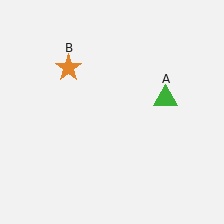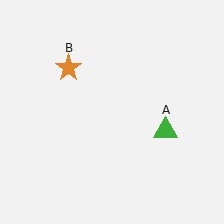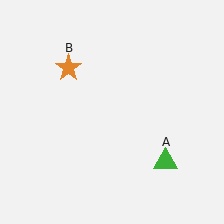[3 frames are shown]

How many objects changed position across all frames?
1 object changed position: green triangle (object A).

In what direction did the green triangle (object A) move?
The green triangle (object A) moved down.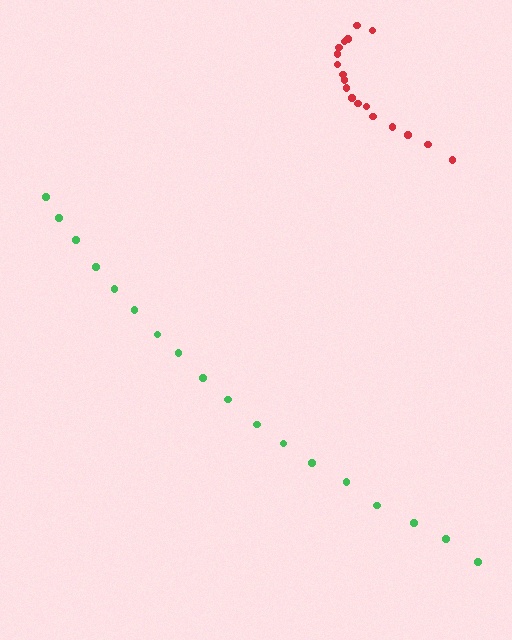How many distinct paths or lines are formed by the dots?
There are 2 distinct paths.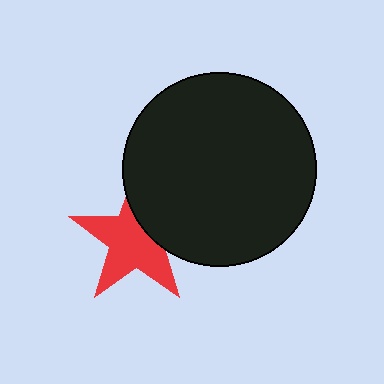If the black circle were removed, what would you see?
You would see the complete red star.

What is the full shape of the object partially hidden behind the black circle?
The partially hidden object is a red star.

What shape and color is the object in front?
The object in front is a black circle.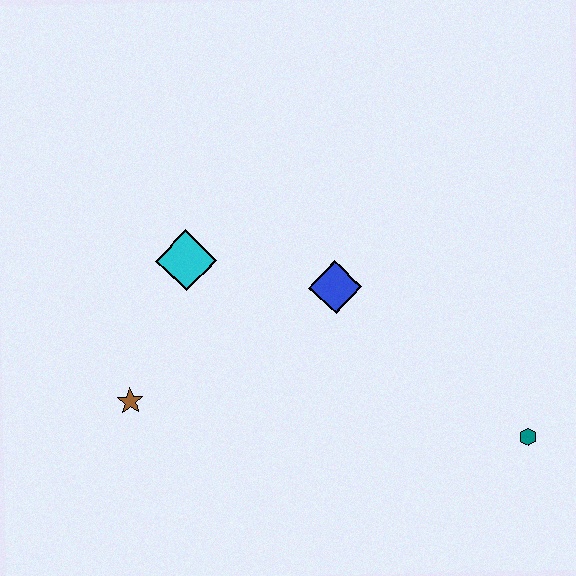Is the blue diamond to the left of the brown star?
No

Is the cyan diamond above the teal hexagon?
Yes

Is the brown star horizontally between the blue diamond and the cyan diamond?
No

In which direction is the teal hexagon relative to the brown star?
The teal hexagon is to the right of the brown star.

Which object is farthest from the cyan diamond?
The teal hexagon is farthest from the cyan diamond.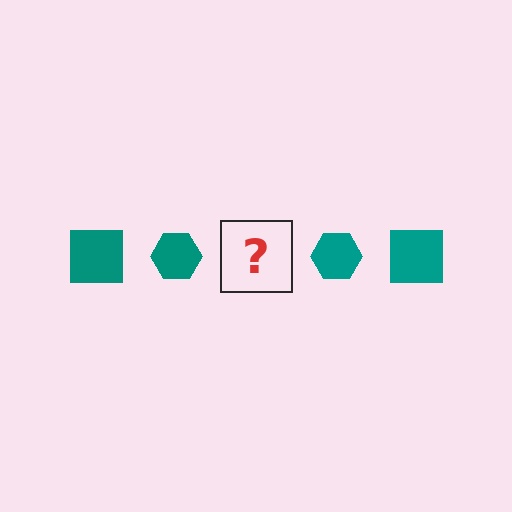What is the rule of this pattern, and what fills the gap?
The rule is that the pattern cycles through square, hexagon shapes in teal. The gap should be filled with a teal square.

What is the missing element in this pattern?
The missing element is a teal square.